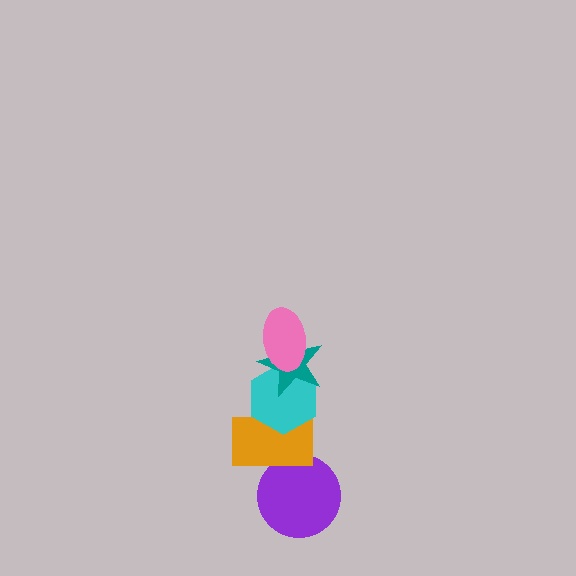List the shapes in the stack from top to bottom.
From top to bottom: the pink ellipse, the teal star, the cyan hexagon, the orange rectangle, the purple circle.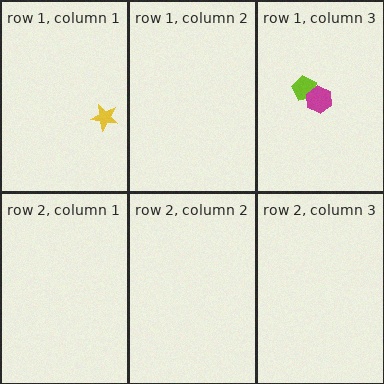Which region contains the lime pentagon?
The row 1, column 3 region.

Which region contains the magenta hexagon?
The row 1, column 3 region.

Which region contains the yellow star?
The row 1, column 1 region.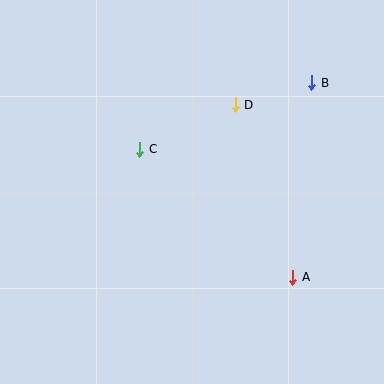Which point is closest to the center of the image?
Point C at (139, 149) is closest to the center.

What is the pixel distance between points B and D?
The distance between B and D is 80 pixels.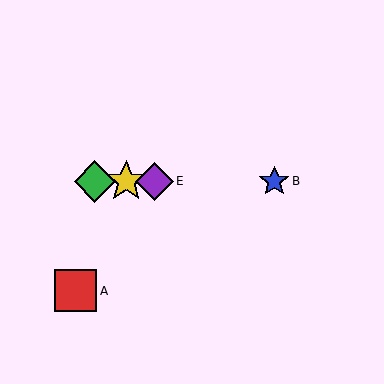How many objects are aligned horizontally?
4 objects (B, C, D, E) are aligned horizontally.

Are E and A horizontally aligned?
No, E is at y≈181 and A is at y≈291.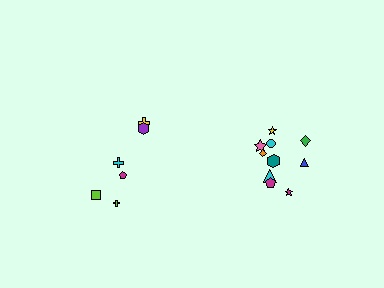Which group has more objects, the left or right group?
The right group.